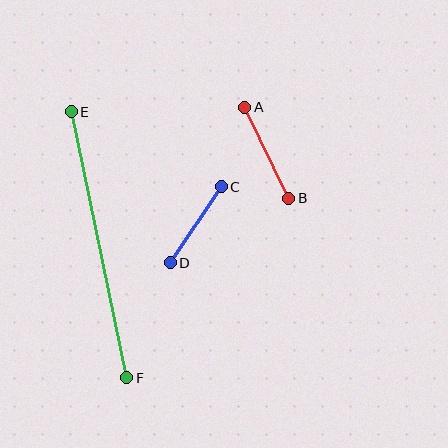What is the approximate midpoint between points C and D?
The midpoint is at approximately (196, 225) pixels.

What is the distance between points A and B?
The distance is approximately 101 pixels.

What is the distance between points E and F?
The distance is approximately 272 pixels.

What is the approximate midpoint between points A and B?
The midpoint is at approximately (267, 153) pixels.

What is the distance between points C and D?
The distance is approximately 91 pixels.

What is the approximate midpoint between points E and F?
The midpoint is at approximately (99, 245) pixels.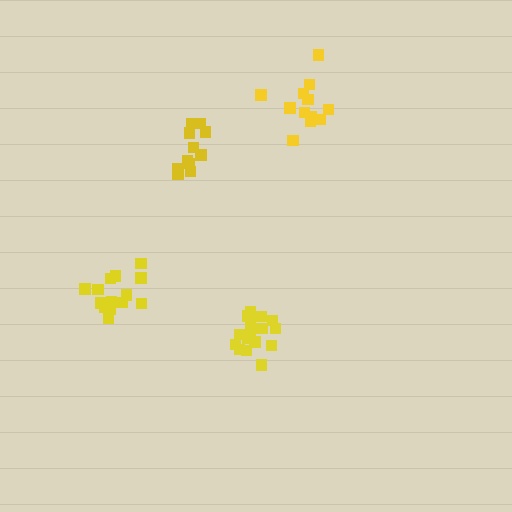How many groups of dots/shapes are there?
There are 4 groups.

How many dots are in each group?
Group 1: 11 dots, Group 2: 16 dots, Group 3: 14 dots, Group 4: 12 dots (53 total).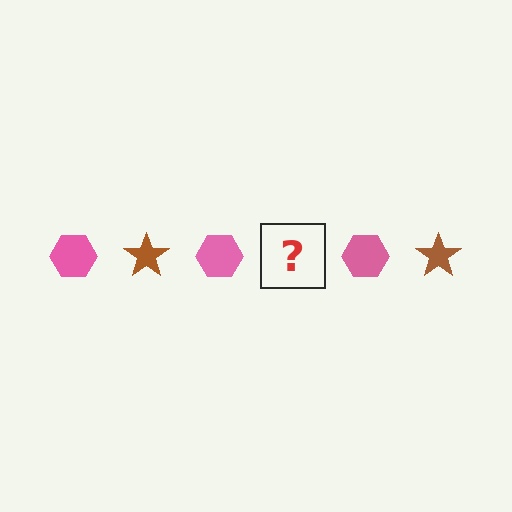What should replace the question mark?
The question mark should be replaced with a brown star.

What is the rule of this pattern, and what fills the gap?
The rule is that the pattern alternates between pink hexagon and brown star. The gap should be filled with a brown star.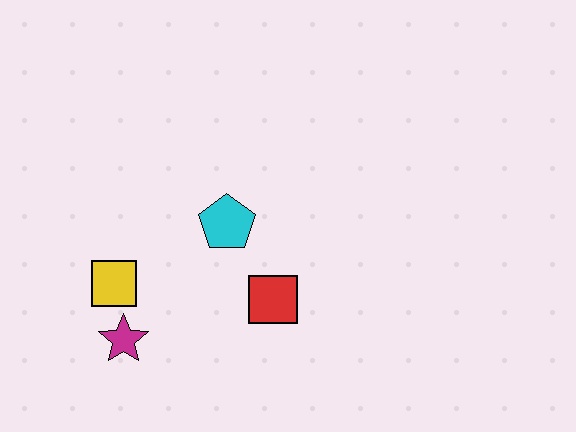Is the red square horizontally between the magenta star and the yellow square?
No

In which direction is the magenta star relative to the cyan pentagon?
The magenta star is below the cyan pentagon.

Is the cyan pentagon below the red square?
No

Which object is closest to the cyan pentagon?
The red square is closest to the cyan pentagon.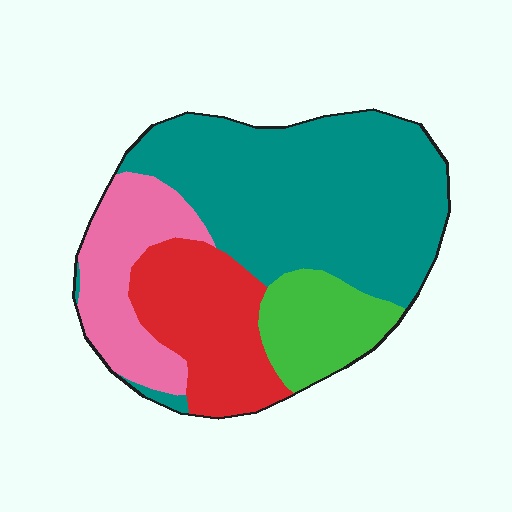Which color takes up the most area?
Teal, at roughly 50%.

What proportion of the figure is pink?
Pink takes up less than a quarter of the figure.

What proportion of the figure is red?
Red covers around 20% of the figure.